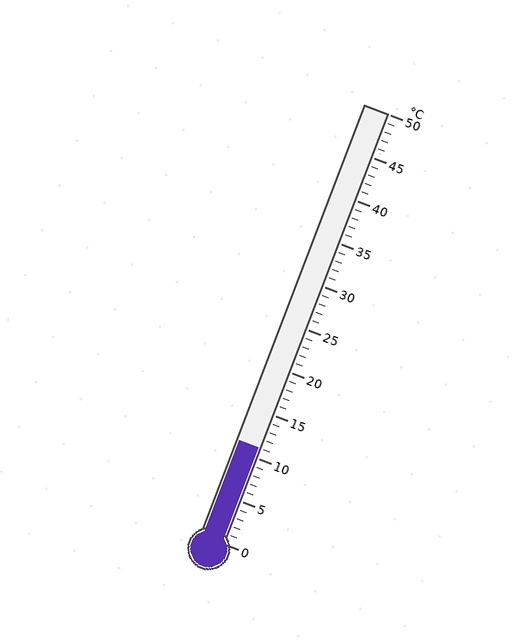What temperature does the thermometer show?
The thermometer shows approximately 11°C.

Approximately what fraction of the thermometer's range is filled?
The thermometer is filled to approximately 20% of its range.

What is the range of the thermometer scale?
The thermometer scale ranges from 0°C to 50°C.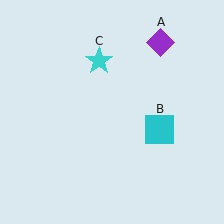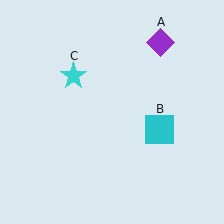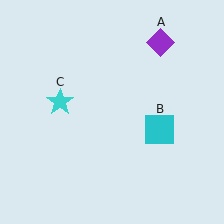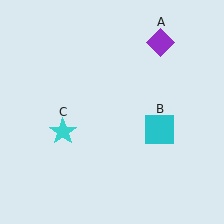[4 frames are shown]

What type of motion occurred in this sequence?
The cyan star (object C) rotated counterclockwise around the center of the scene.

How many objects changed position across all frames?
1 object changed position: cyan star (object C).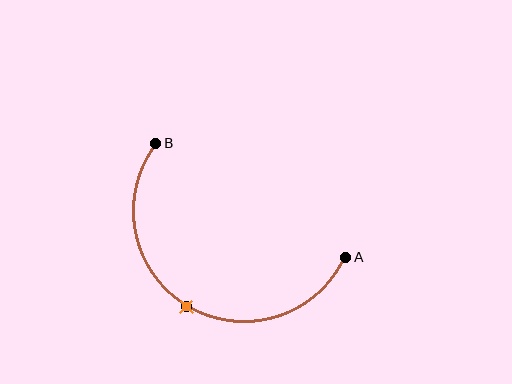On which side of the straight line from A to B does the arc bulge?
The arc bulges below the straight line connecting A and B.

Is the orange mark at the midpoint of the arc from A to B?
Yes. The orange mark lies on the arc at equal arc-length from both A and B — it is the arc midpoint.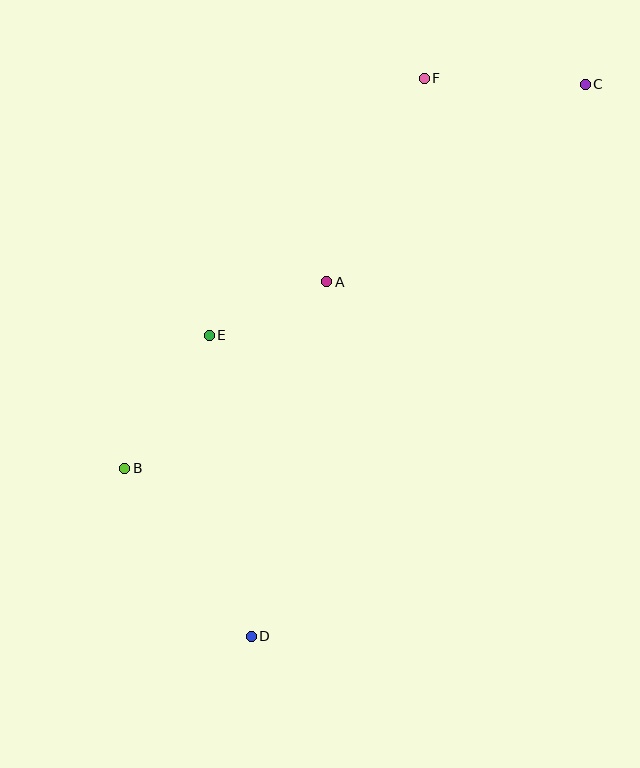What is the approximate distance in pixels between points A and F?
The distance between A and F is approximately 226 pixels.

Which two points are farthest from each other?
Points C and D are farthest from each other.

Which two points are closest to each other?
Points A and E are closest to each other.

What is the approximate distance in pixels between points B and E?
The distance between B and E is approximately 158 pixels.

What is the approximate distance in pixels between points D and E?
The distance between D and E is approximately 304 pixels.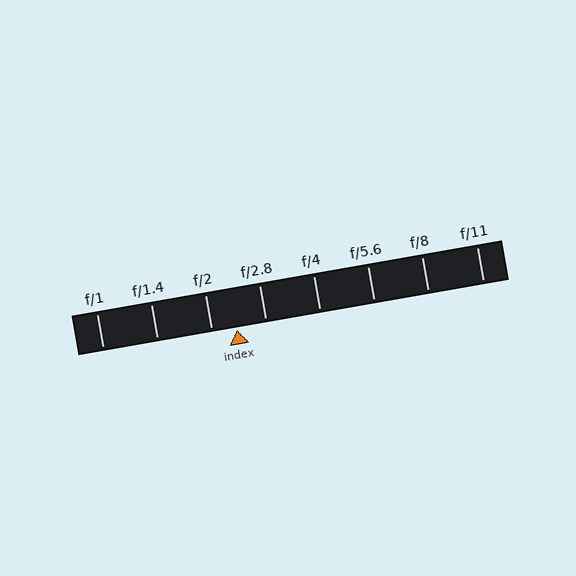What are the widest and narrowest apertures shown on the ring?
The widest aperture shown is f/1 and the narrowest is f/11.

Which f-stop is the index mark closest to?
The index mark is closest to f/2.